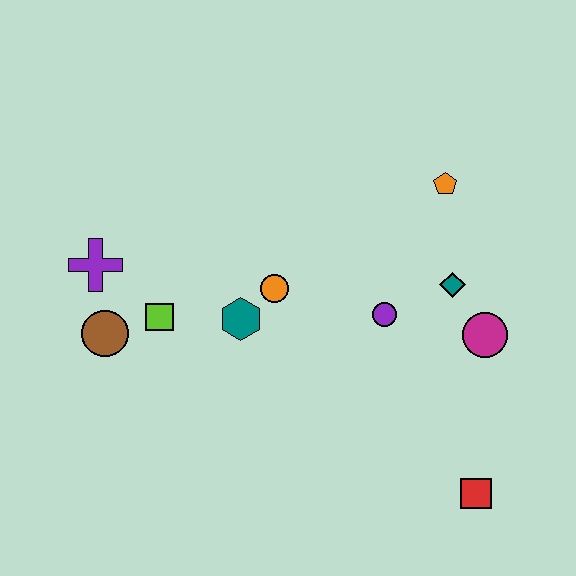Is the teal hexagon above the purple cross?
No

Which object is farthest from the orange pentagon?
The brown circle is farthest from the orange pentagon.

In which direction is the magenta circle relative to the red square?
The magenta circle is above the red square.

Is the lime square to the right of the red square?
No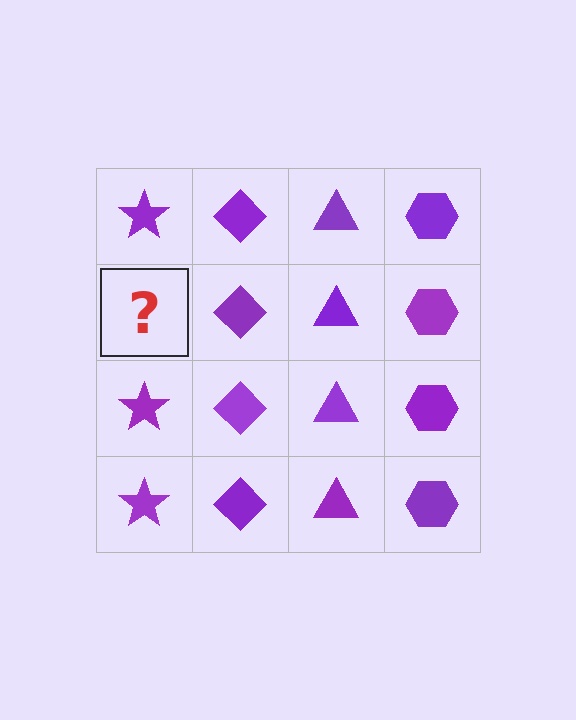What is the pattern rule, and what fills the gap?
The rule is that each column has a consistent shape. The gap should be filled with a purple star.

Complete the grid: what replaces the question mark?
The question mark should be replaced with a purple star.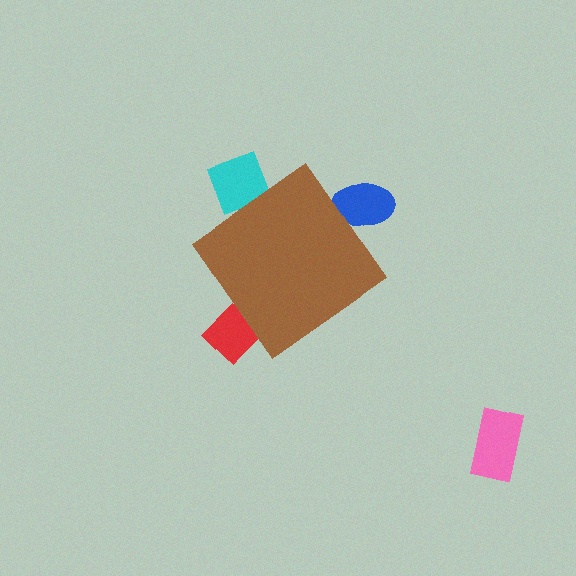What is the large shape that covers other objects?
A brown diamond.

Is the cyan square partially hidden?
Yes, the cyan square is partially hidden behind the brown diamond.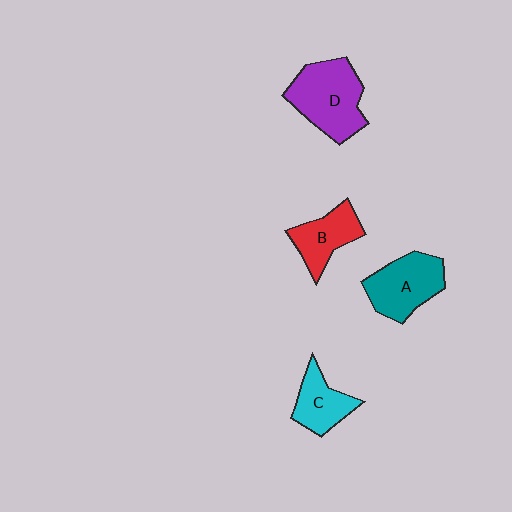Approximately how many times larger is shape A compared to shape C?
Approximately 1.4 times.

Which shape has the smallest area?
Shape C (cyan).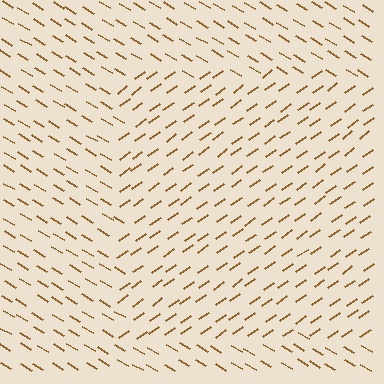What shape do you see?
I see a rectangle.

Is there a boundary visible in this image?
Yes, there is a texture boundary formed by a change in line orientation.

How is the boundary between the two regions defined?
The boundary is defined purely by a change in line orientation (approximately 66 degrees difference). All lines are the same color and thickness.